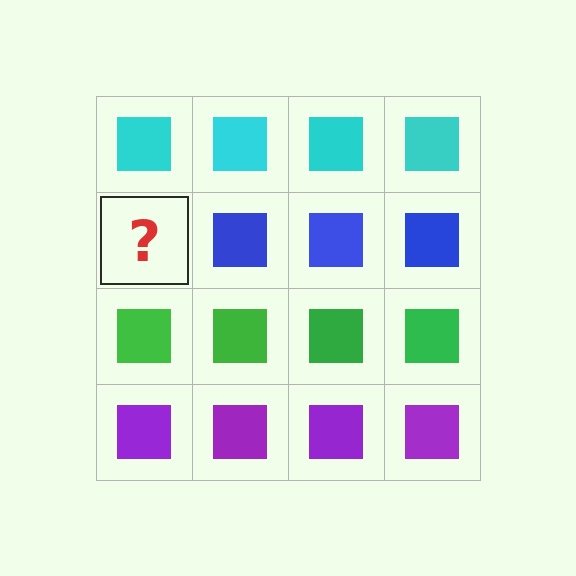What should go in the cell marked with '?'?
The missing cell should contain a blue square.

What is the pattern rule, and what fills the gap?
The rule is that each row has a consistent color. The gap should be filled with a blue square.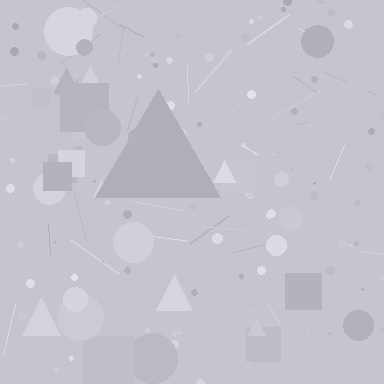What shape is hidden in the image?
A triangle is hidden in the image.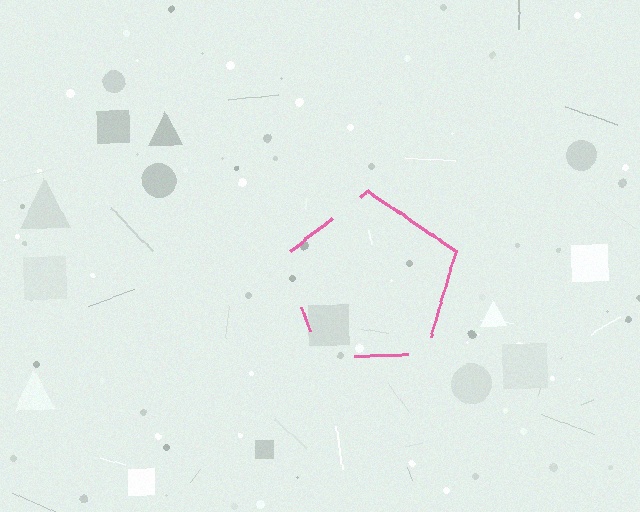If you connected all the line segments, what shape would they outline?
They would outline a pentagon.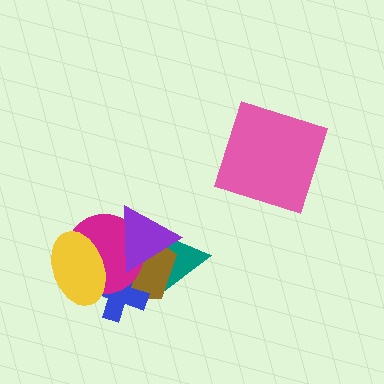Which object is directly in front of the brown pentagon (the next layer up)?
The blue cross is directly in front of the brown pentagon.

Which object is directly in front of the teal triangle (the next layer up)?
The brown pentagon is directly in front of the teal triangle.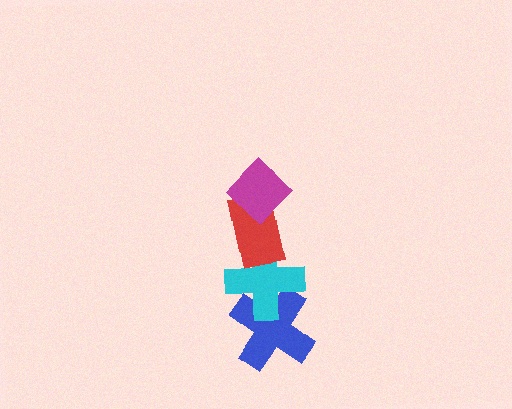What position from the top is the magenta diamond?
The magenta diamond is 1st from the top.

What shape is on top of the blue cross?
The cyan cross is on top of the blue cross.